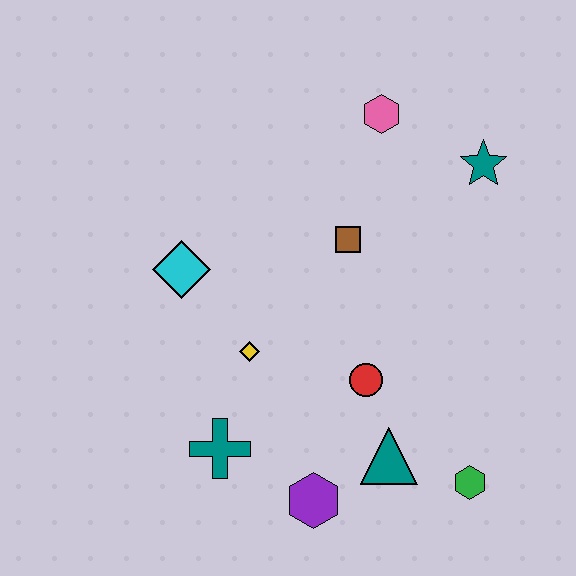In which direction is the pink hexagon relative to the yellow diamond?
The pink hexagon is above the yellow diamond.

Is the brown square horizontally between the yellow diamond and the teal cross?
No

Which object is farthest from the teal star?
The teal cross is farthest from the teal star.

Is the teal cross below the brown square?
Yes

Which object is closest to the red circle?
The teal triangle is closest to the red circle.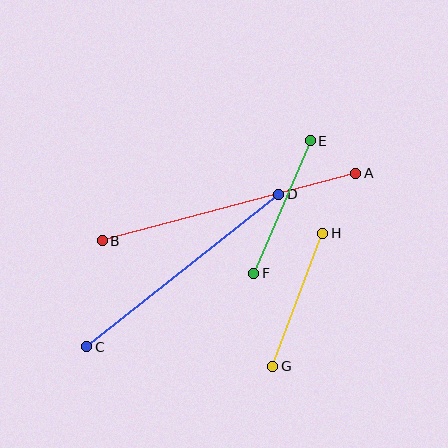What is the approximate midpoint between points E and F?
The midpoint is at approximately (282, 207) pixels.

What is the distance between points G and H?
The distance is approximately 142 pixels.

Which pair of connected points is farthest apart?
Points A and B are farthest apart.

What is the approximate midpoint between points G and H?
The midpoint is at approximately (298, 300) pixels.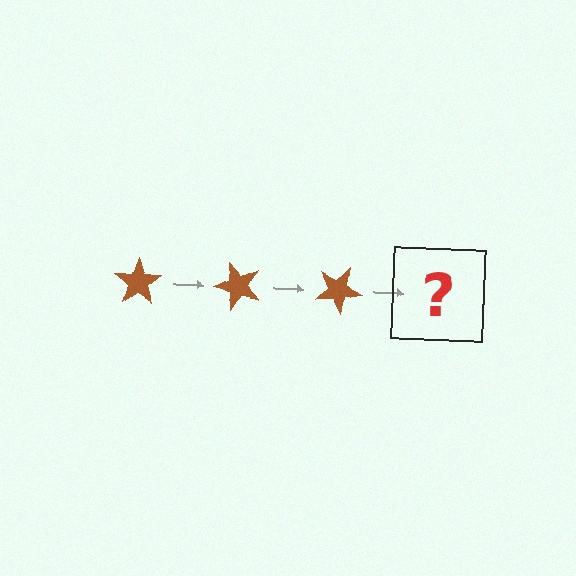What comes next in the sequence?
The next element should be a brown star rotated 150 degrees.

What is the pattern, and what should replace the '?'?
The pattern is that the star rotates 50 degrees each step. The '?' should be a brown star rotated 150 degrees.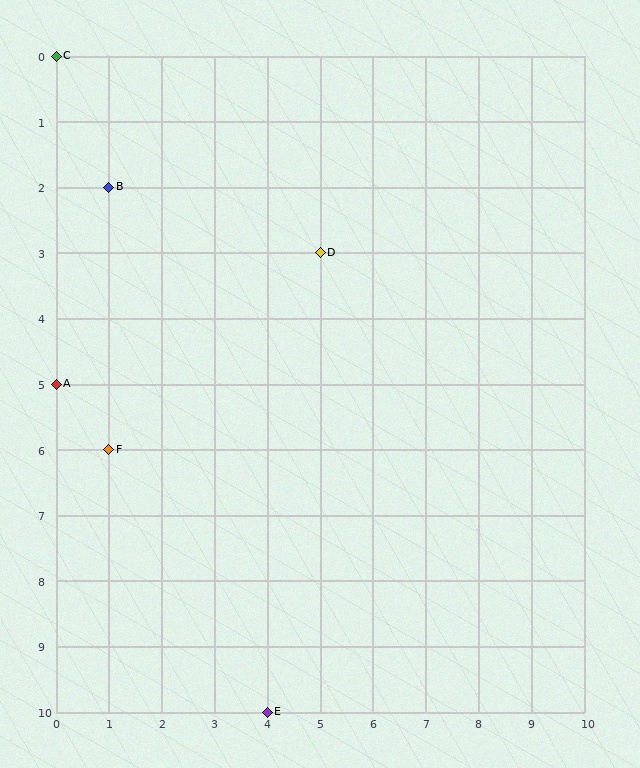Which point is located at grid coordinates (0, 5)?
Point A is at (0, 5).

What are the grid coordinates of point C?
Point C is at grid coordinates (0, 0).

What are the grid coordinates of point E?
Point E is at grid coordinates (4, 10).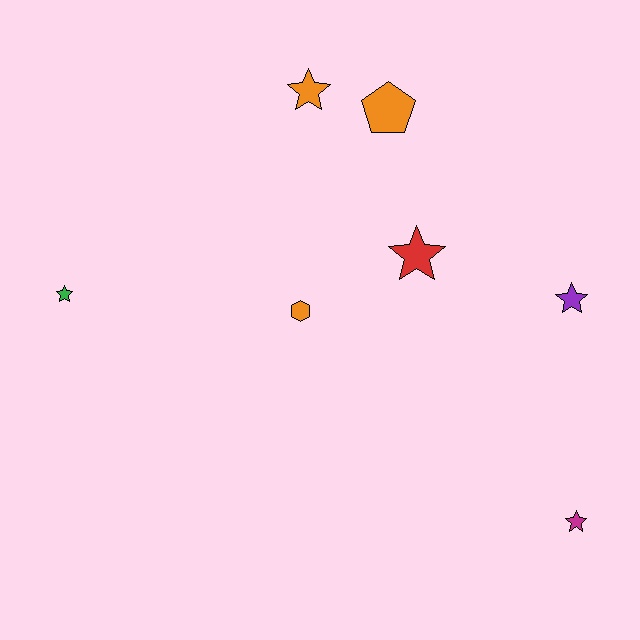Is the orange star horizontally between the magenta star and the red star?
No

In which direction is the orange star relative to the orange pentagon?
The orange star is to the left of the orange pentagon.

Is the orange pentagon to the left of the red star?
Yes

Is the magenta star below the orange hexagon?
Yes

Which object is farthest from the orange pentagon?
The magenta star is farthest from the orange pentagon.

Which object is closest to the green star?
The orange hexagon is closest to the green star.